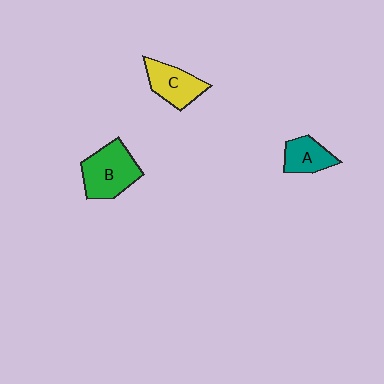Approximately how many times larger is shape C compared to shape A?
Approximately 1.3 times.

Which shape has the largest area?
Shape B (green).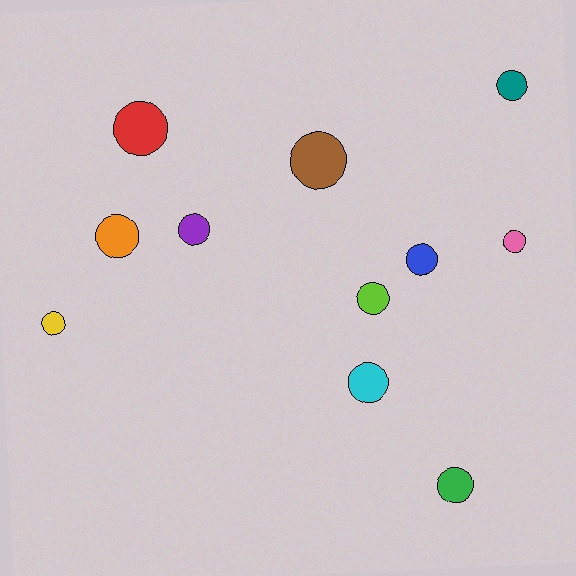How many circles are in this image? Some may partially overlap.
There are 11 circles.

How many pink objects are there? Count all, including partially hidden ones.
There is 1 pink object.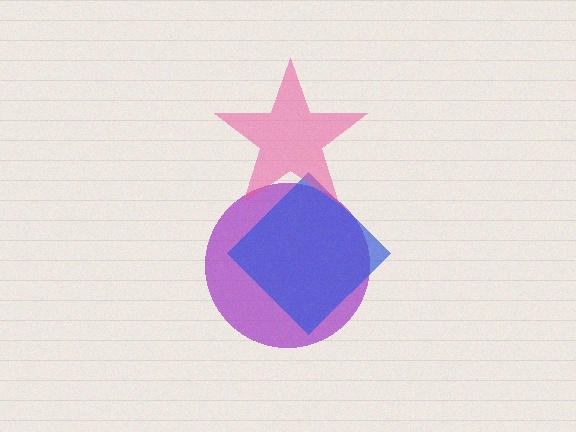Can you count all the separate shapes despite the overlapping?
Yes, there are 3 separate shapes.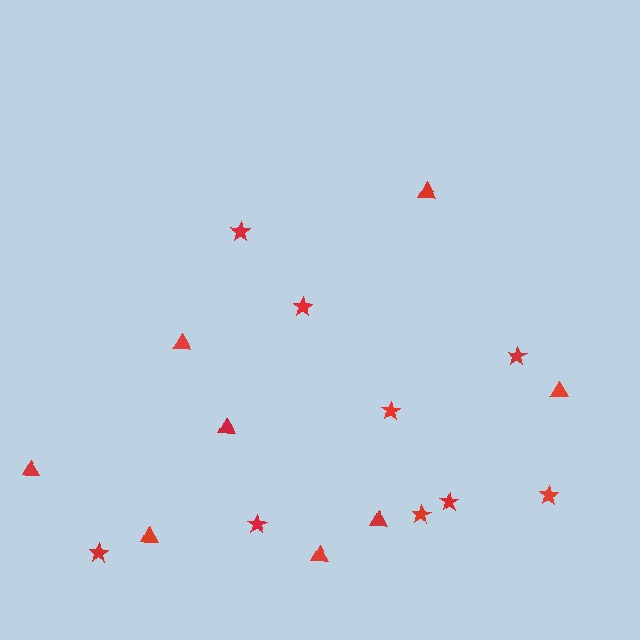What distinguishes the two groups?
There are 2 groups: one group of triangles (8) and one group of stars (9).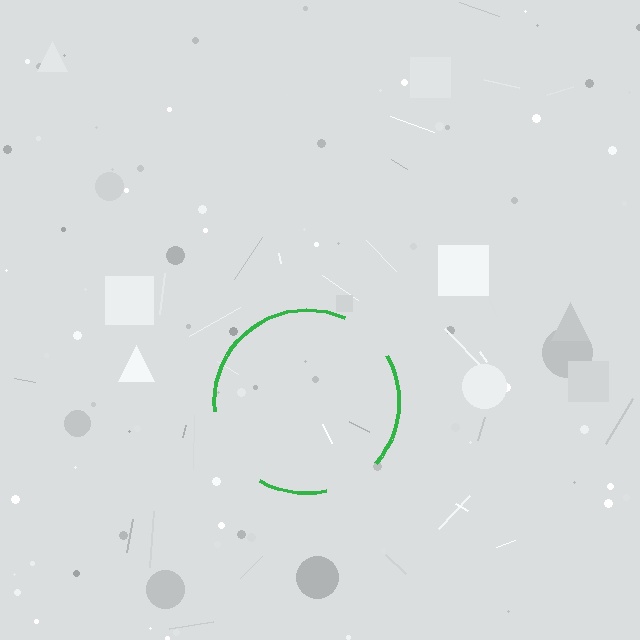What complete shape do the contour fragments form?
The contour fragments form a circle.